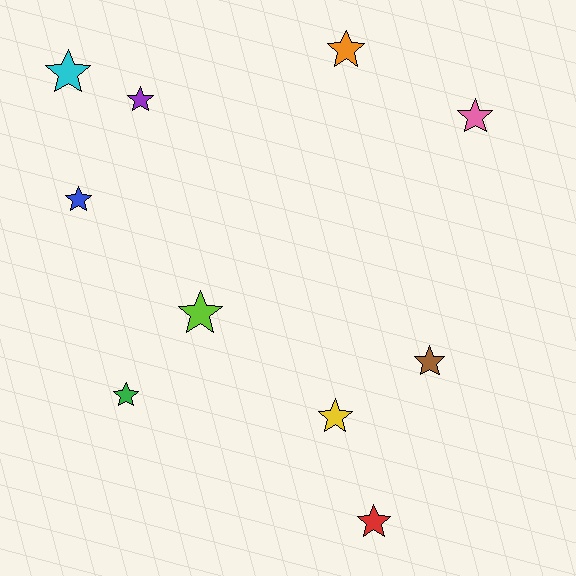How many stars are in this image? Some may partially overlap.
There are 10 stars.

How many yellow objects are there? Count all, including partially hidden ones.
There is 1 yellow object.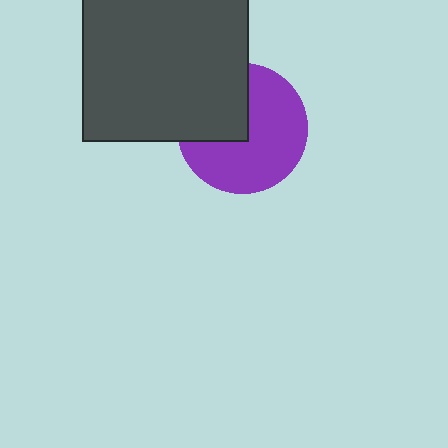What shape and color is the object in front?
The object in front is a dark gray square.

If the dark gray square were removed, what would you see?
You would see the complete purple circle.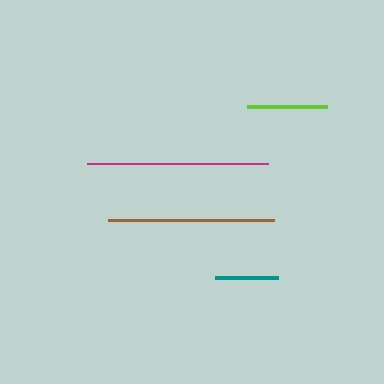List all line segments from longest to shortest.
From longest to shortest: magenta, brown, lime, teal.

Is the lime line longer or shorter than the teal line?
The lime line is longer than the teal line.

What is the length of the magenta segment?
The magenta segment is approximately 180 pixels long.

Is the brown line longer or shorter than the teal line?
The brown line is longer than the teal line.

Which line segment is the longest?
The magenta line is the longest at approximately 180 pixels.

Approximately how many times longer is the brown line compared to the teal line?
The brown line is approximately 2.6 times the length of the teal line.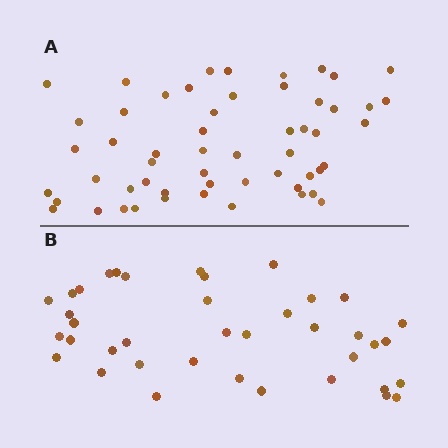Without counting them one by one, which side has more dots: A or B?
Region A (the top region) has more dots.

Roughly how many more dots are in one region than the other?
Region A has approximately 15 more dots than region B.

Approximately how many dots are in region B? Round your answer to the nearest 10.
About 40 dots. (The exact count is 39, which rounds to 40.)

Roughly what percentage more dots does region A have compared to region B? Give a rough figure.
About 40% more.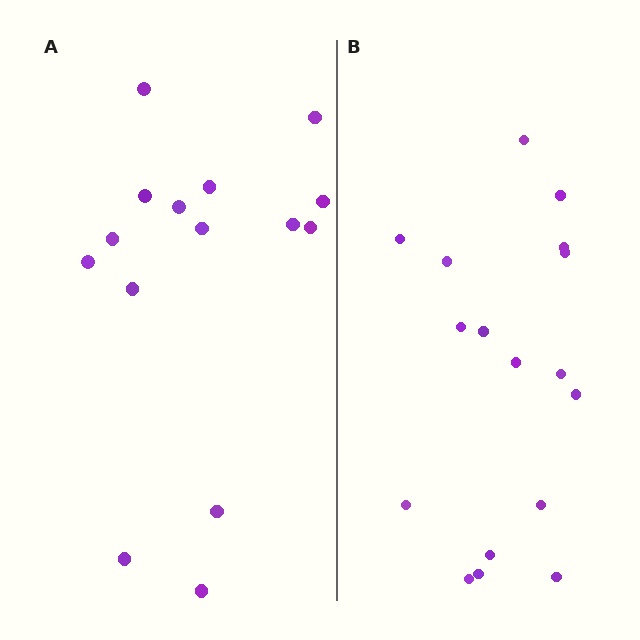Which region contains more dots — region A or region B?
Region B (the right region) has more dots.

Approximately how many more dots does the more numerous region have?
Region B has just a few more — roughly 2 or 3 more dots than region A.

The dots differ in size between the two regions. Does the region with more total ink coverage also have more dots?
No. Region A has more total ink coverage because its dots are larger, but region B actually contains more individual dots. Total area can be misleading — the number of items is what matters here.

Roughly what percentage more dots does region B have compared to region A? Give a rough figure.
About 15% more.